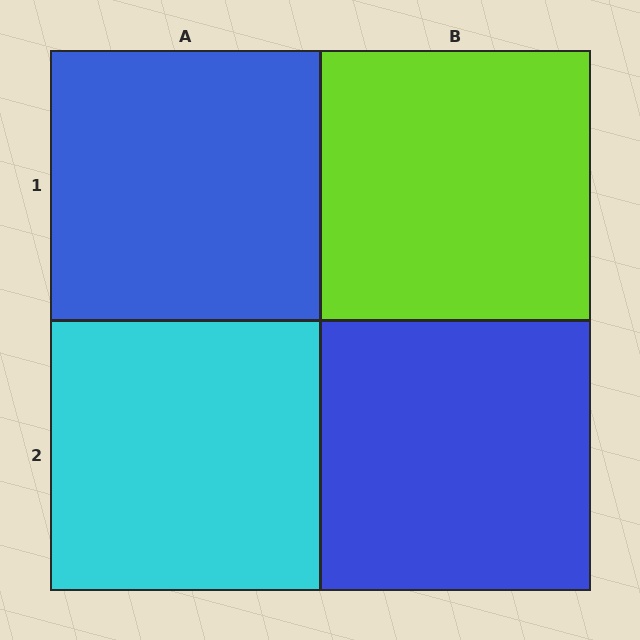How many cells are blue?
2 cells are blue.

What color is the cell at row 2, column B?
Blue.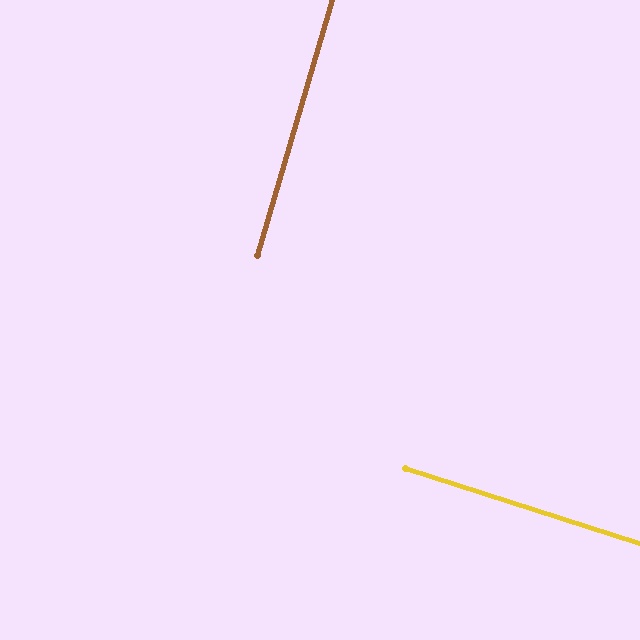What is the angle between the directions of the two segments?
Approximately 88 degrees.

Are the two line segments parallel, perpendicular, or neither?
Perpendicular — they meet at approximately 88°.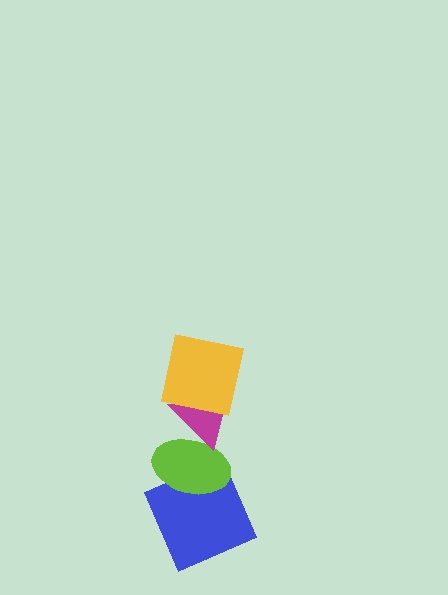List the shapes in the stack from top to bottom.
From top to bottom: the yellow square, the magenta triangle, the lime ellipse, the blue square.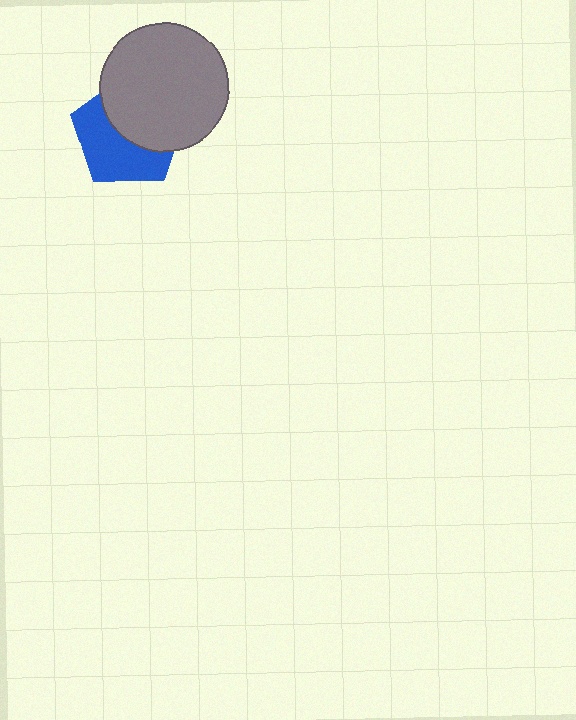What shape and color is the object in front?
The object in front is a gray circle.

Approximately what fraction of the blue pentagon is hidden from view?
Roughly 50% of the blue pentagon is hidden behind the gray circle.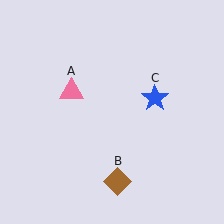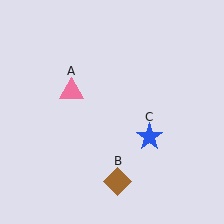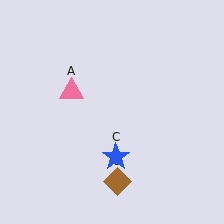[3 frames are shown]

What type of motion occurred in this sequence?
The blue star (object C) rotated clockwise around the center of the scene.